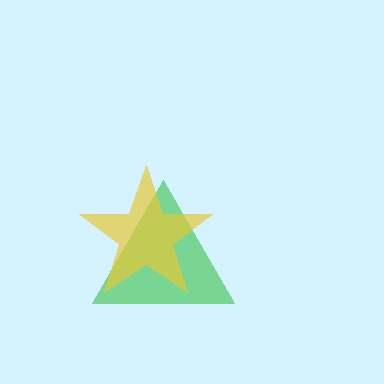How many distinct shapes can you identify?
There are 2 distinct shapes: a green triangle, a yellow star.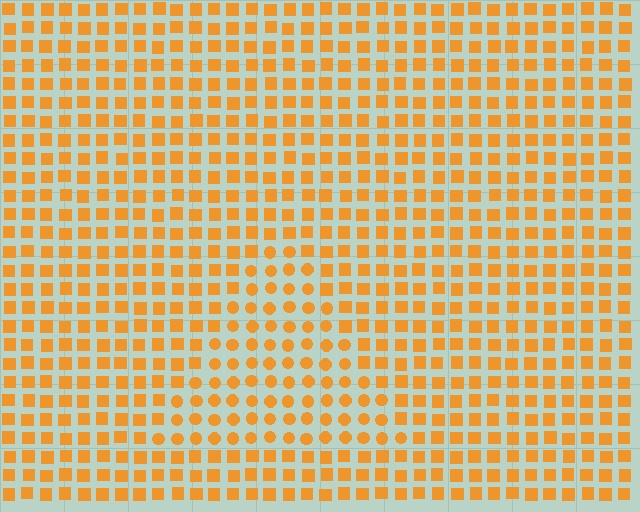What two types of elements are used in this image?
The image uses circles inside the triangle region and squares outside it.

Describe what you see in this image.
The image is filled with small orange elements arranged in a uniform grid. A triangle-shaped region contains circles, while the surrounding area contains squares. The boundary is defined purely by the change in element shape.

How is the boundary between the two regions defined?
The boundary is defined by a change in element shape: circles inside vs. squares outside. All elements share the same color and spacing.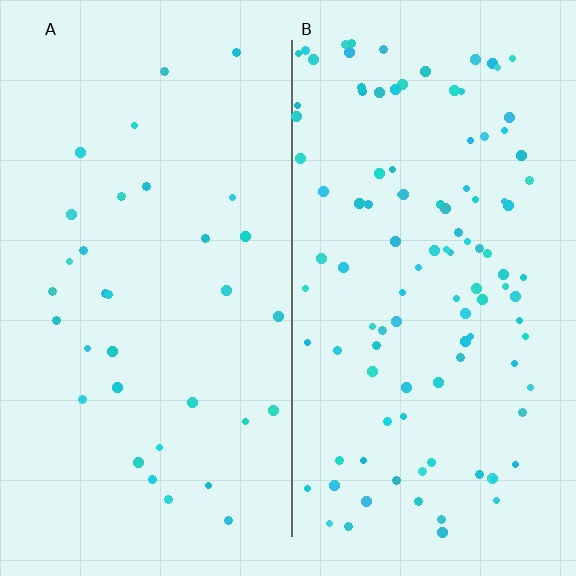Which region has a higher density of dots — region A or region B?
B (the right).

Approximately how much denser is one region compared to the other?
Approximately 3.3× — region B over region A.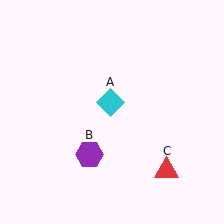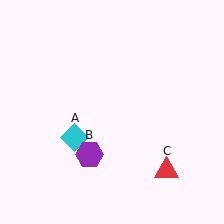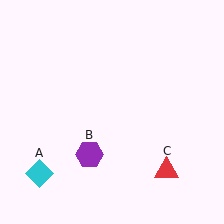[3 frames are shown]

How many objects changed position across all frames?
1 object changed position: cyan diamond (object A).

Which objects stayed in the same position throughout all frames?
Purple hexagon (object B) and red triangle (object C) remained stationary.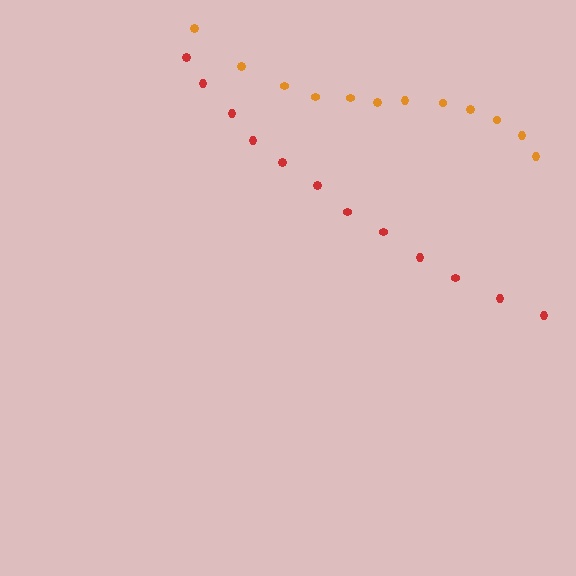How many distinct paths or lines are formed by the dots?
There are 2 distinct paths.